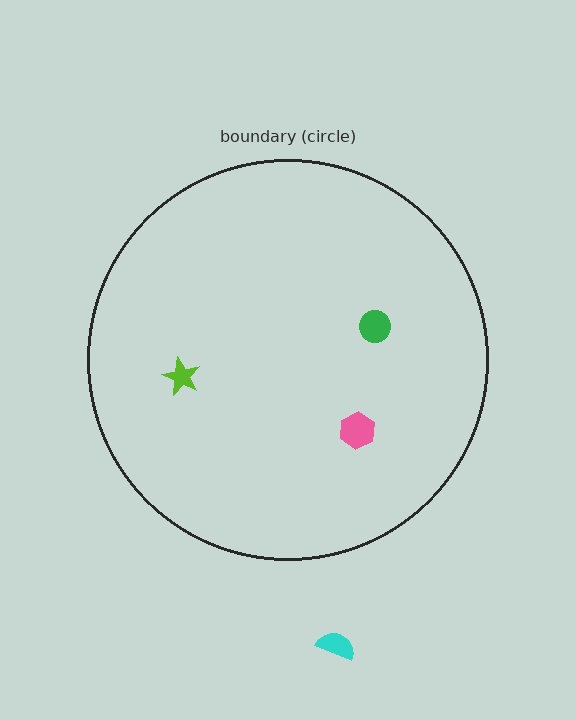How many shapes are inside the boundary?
3 inside, 1 outside.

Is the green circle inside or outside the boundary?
Inside.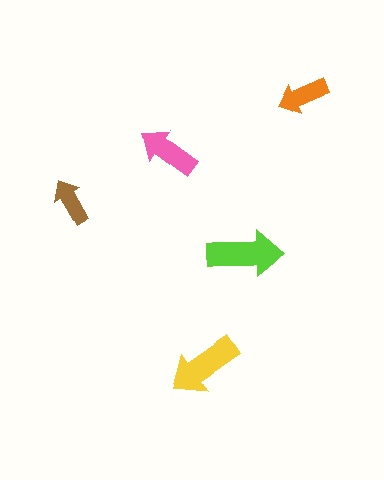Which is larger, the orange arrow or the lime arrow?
The lime one.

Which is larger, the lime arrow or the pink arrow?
The lime one.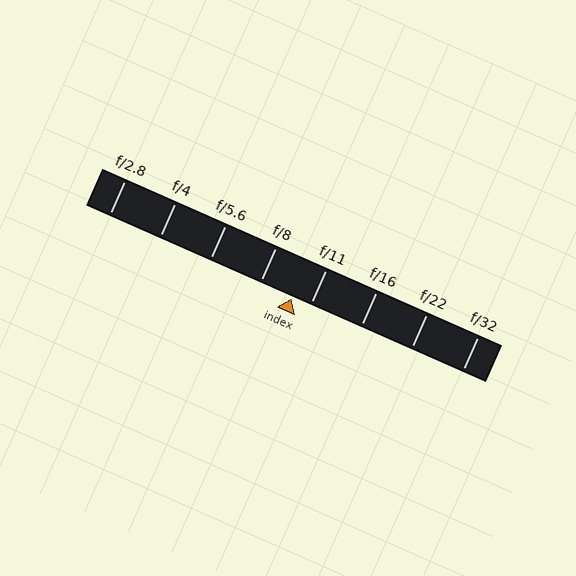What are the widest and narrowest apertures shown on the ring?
The widest aperture shown is f/2.8 and the narrowest is f/32.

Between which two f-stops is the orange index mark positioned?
The index mark is between f/8 and f/11.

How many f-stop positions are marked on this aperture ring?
There are 8 f-stop positions marked.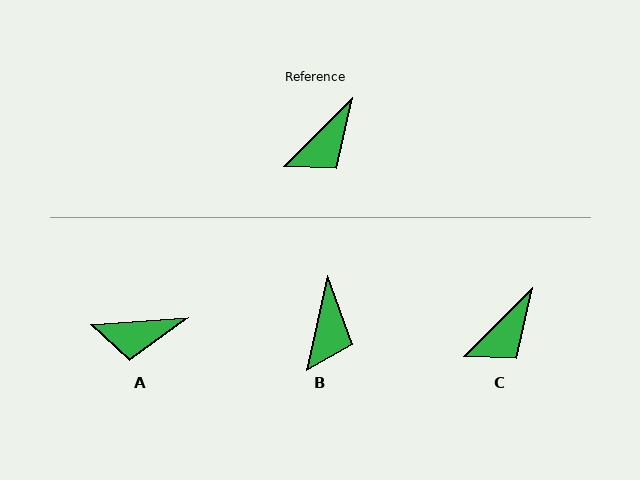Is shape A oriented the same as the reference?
No, it is off by about 41 degrees.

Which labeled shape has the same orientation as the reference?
C.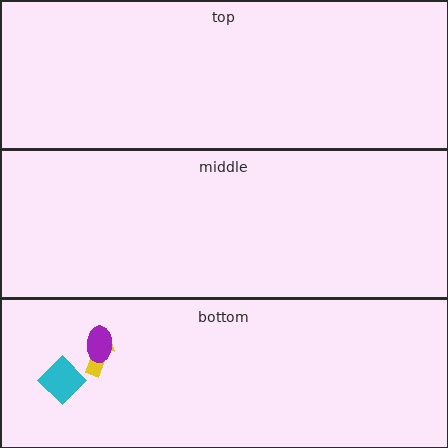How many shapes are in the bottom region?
3.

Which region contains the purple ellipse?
The bottom region.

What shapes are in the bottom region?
The yellow arrow, the cyan diamond, the purple ellipse.